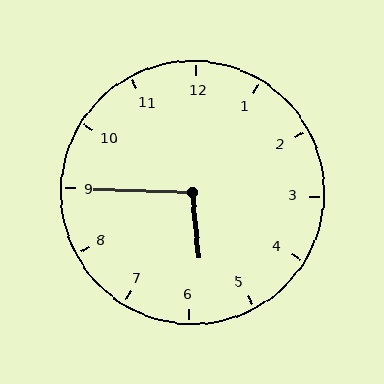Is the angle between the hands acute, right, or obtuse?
It is obtuse.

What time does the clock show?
5:45.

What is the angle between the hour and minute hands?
Approximately 98 degrees.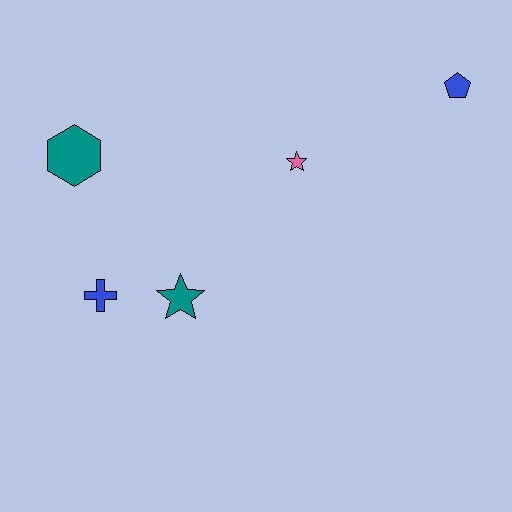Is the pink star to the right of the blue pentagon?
No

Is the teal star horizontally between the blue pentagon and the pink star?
No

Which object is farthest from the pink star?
The blue cross is farthest from the pink star.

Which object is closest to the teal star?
The blue cross is closest to the teal star.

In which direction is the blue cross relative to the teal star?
The blue cross is to the left of the teal star.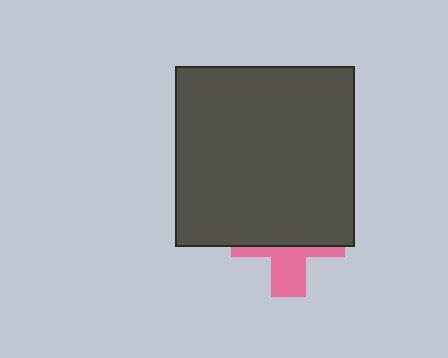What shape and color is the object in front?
The object in front is a dark gray square.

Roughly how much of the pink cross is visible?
A small part of it is visible (roughly 38%).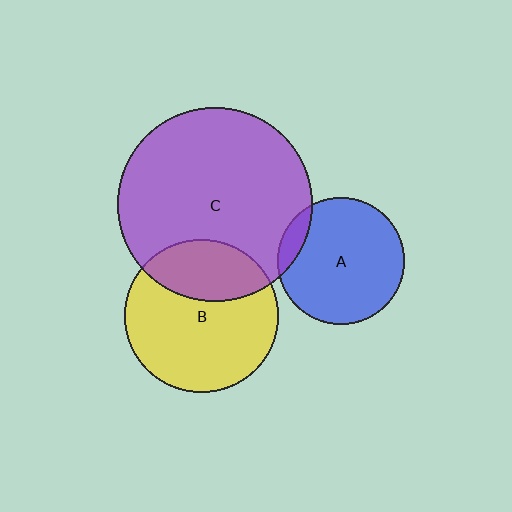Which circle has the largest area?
Circle C (purple).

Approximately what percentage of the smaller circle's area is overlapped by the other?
Approximately 30%.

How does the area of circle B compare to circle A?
Approximately 1.5 times.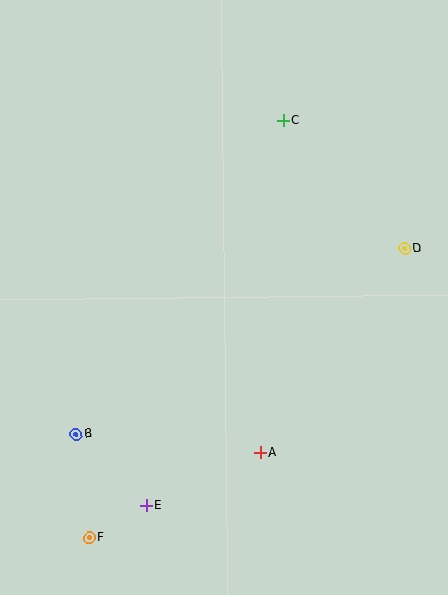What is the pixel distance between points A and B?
The distance between A and B is 185 pixels.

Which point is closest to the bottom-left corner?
Point F is closest to the bottom-left corner.